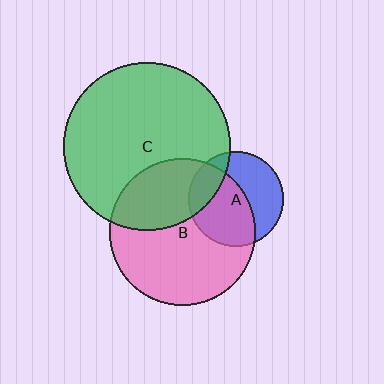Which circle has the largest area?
Circle C (green).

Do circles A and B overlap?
Yes.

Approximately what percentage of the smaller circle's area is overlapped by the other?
Approximately 55%.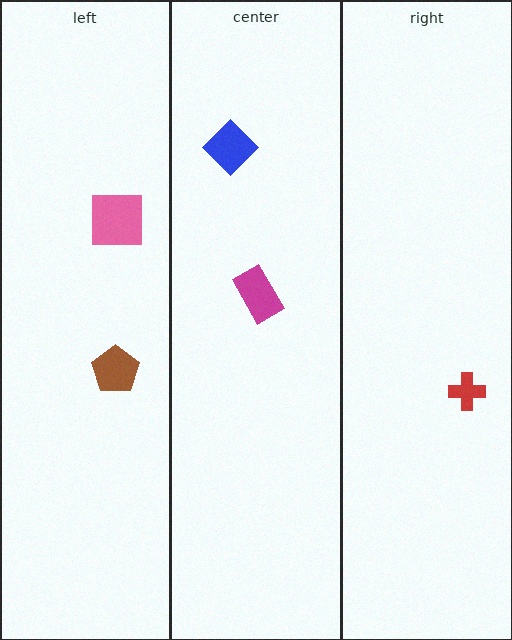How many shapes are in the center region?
2.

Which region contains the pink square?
The left region.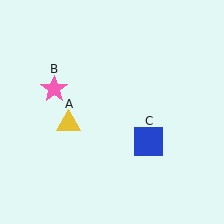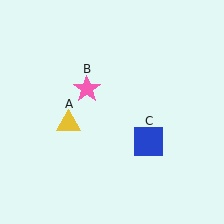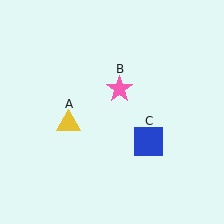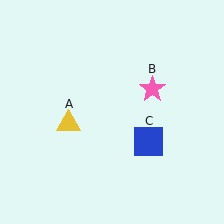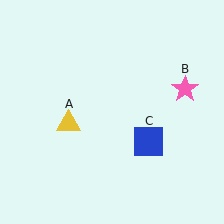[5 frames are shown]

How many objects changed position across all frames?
1 object changed position: pink star (object B).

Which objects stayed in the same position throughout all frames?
Yellow triangle (object A) and blue square (object C) remained stationary.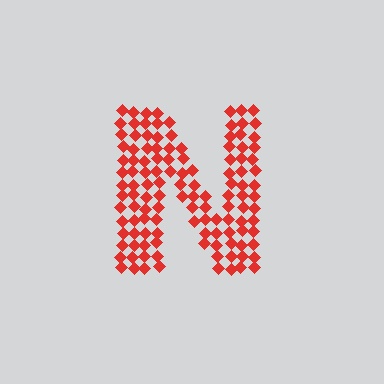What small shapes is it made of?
It is made of small diamonds.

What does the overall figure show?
The overall figure shows the letter N.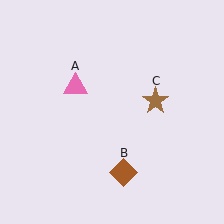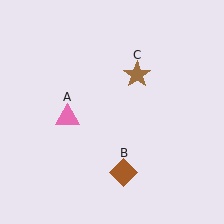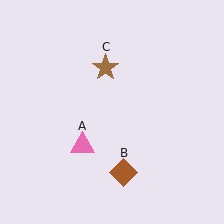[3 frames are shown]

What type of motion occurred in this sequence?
The pink triangle (object A), brown star (object C) rotated counterclockwise around the center of the scene.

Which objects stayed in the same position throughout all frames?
Brown diamond (object B) remained stationary.